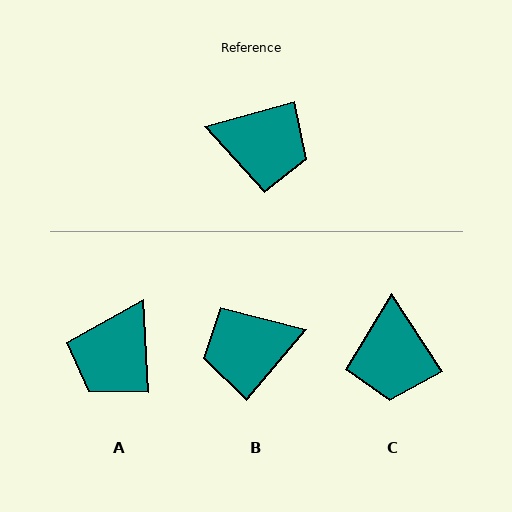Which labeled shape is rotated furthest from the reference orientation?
B, about 146 degrees away.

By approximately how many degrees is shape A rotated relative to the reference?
Approximately 103 degrees clockwise.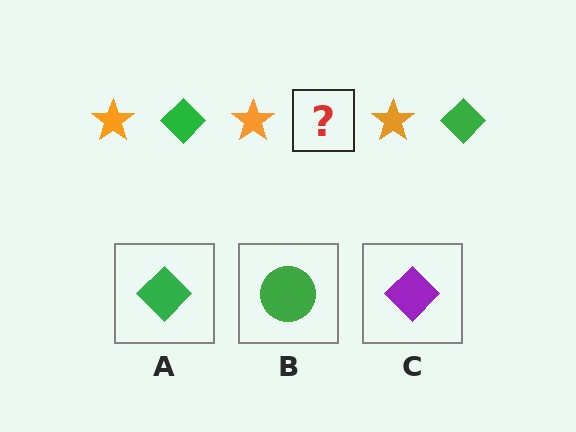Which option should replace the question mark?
Option A.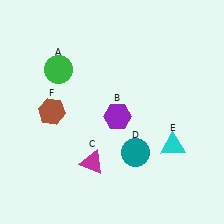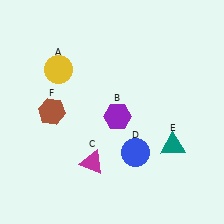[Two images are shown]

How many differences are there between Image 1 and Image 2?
There are 3 differences between the two images.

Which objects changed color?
A changed from green to yellow. D changed from teal to blue. E changed from cyan to teal.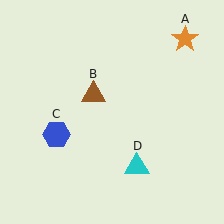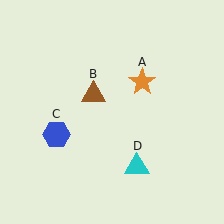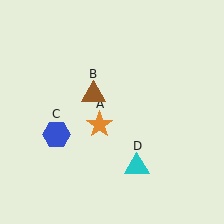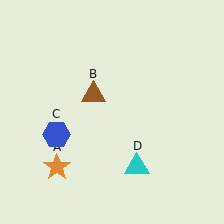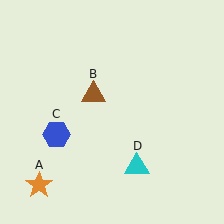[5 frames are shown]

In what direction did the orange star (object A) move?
The orange star (object A) moved down and to the left.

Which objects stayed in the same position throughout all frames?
Brown triangle (object B) and blue hexagon (object C) and cyan triangle (object D) remained stationary.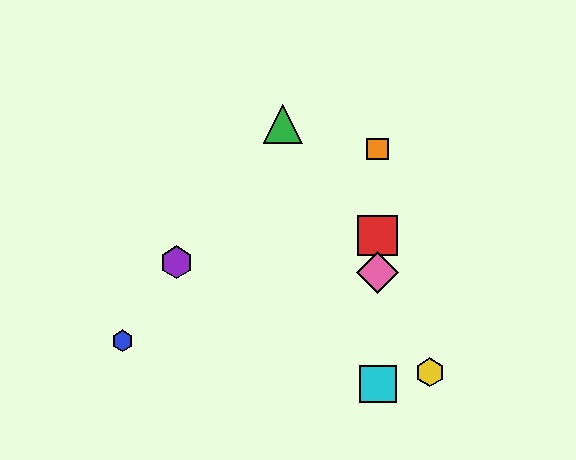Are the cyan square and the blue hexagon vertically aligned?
No, the cyan square is at x≈378 and the blue hexagon is at x≈123.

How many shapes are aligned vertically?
4 shapes (the red square, the orange square, the cyan square, the pink diamond) are aligned vertically.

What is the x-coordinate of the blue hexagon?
The blue hexagon is at x≈123.